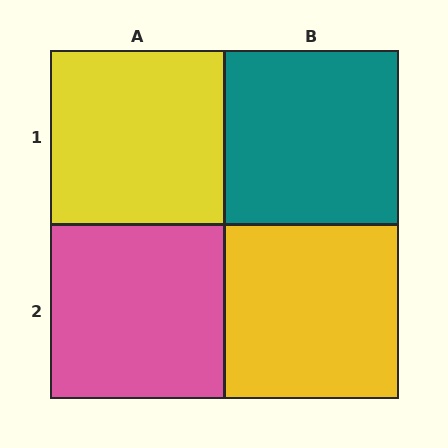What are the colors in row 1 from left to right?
Yellow, teal.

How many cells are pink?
1 cell is pink.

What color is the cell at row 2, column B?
Yellow.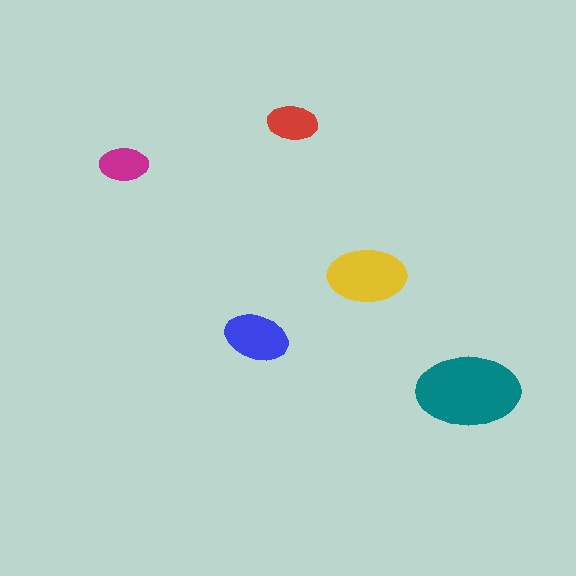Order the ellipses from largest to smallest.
the teal one, the yellow one, the blue one, the red one, the magenta one.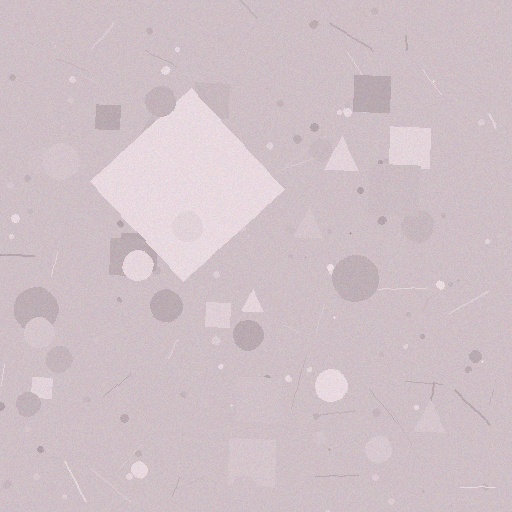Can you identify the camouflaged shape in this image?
The camouflaged shape is a diamond.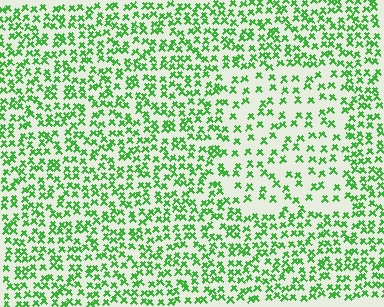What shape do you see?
I see a rectangle.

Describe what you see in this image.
The image contains small green elements arranged at two different densities. A rectangle-shaped region is visible where the elements are less densely packed than the surrounding area.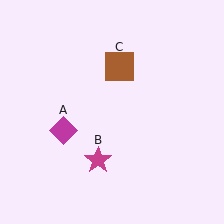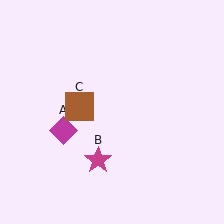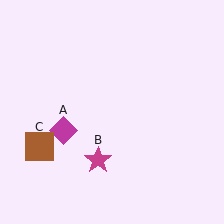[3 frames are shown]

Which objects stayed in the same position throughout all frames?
Magenta diamond (object A) and magenta star (object B) remained stationary.